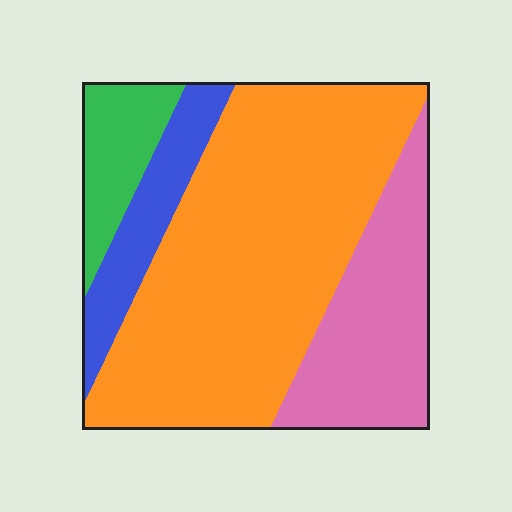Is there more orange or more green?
Orange.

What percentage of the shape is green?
Green covers 10% of the shape.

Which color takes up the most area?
Orange, at roughly 55%.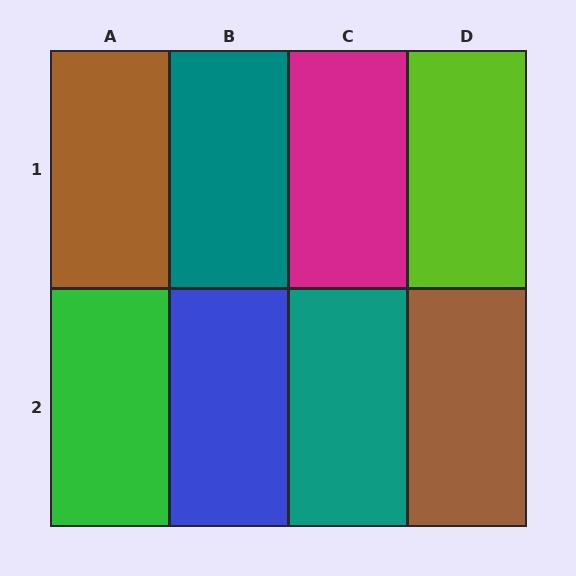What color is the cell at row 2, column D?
Brown.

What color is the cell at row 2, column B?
Blue.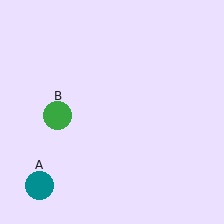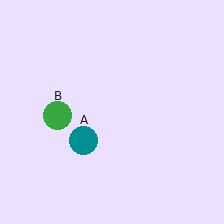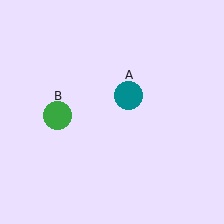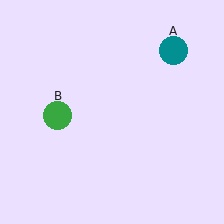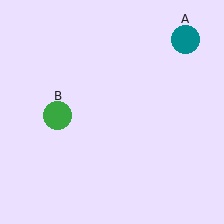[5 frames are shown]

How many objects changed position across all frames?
1 object changed position: teal circle (object A).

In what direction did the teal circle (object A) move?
The teal circle (object A) moved up and to the right.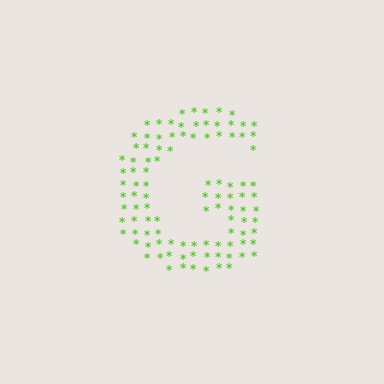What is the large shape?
The large shape is the letter G.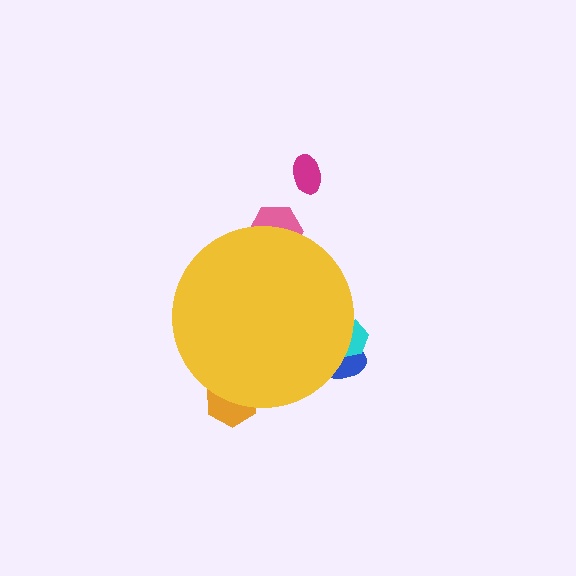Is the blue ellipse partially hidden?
Yes, the blue ellipse is partially hidden behind the yellow circle.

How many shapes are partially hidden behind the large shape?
4 shapes are partially hidden.